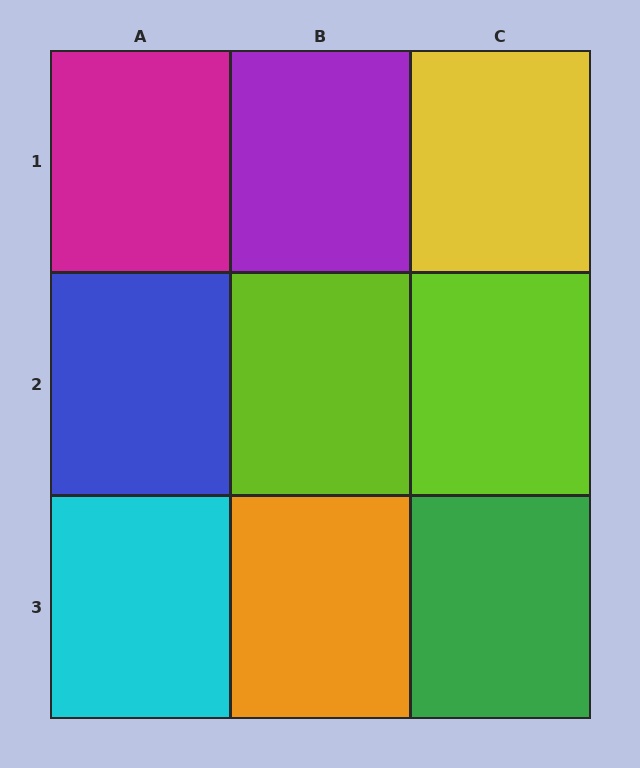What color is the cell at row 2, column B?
Lime.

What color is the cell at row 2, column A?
Blue.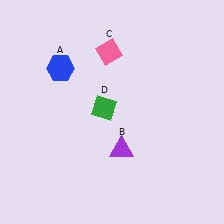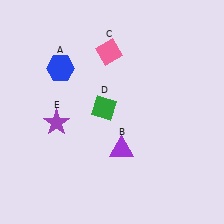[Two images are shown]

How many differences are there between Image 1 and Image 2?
There is 1 difference between the two images.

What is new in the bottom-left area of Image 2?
A purple star (E) was added in the bottom-left area of Image 2.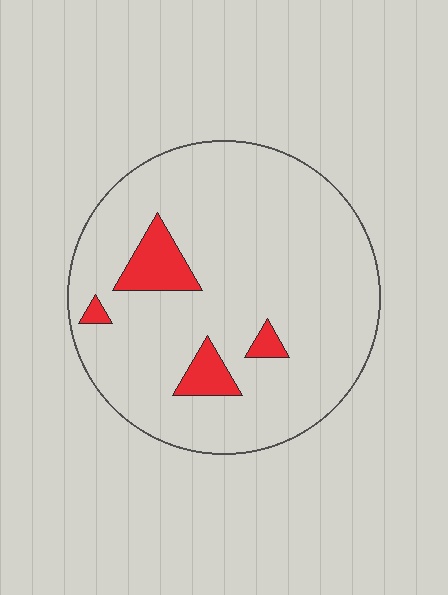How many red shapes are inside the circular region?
4.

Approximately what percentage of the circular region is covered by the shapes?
Approximately 10%.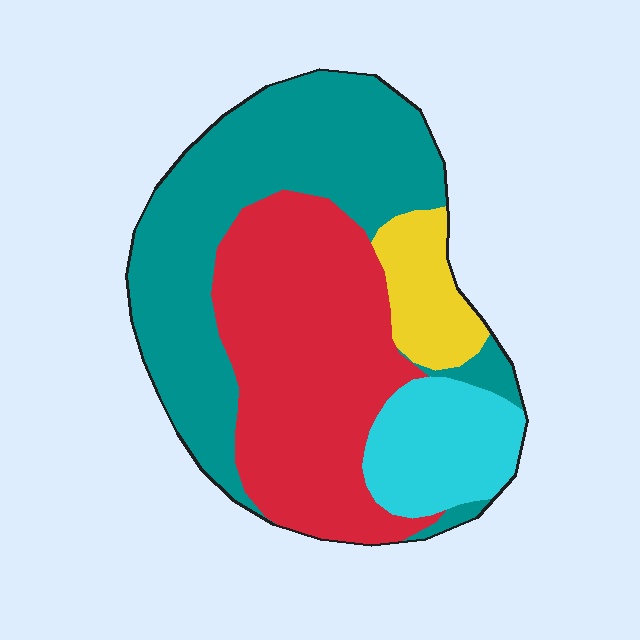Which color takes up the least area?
Yellow, at roughly 10%.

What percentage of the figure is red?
Red takes up about three eighths (3/8) of the figure.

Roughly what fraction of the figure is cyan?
Cyan takes up less than a sixth of the figure.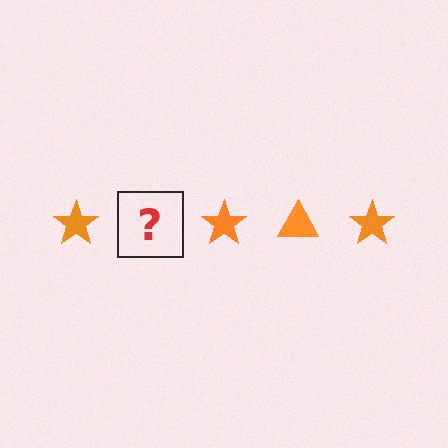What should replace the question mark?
The question mark should be replaced with an orange triangle.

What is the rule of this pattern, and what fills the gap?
The rule is that the pattern cycles through star, triangle shapes in orange. The gap should be filled with an orange triangle.